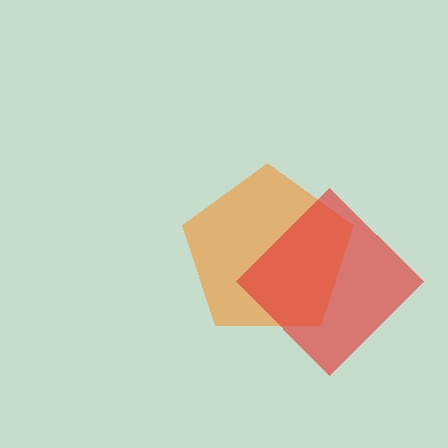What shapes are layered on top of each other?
The layered shapes are: an orange pentagon, a red diamond.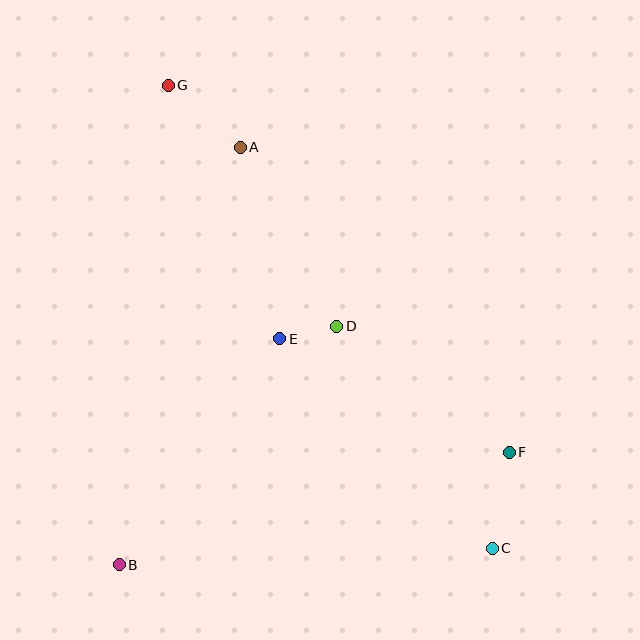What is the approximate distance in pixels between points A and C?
The distance between A and C is approximately 474 pixels.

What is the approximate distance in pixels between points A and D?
The distance between A and D is approximately 203 pixels.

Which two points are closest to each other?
Points D and E are closest to each other.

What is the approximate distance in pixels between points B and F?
The distance between B and F is approximately 406 pixels.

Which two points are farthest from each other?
Points C and G are farthest from each other.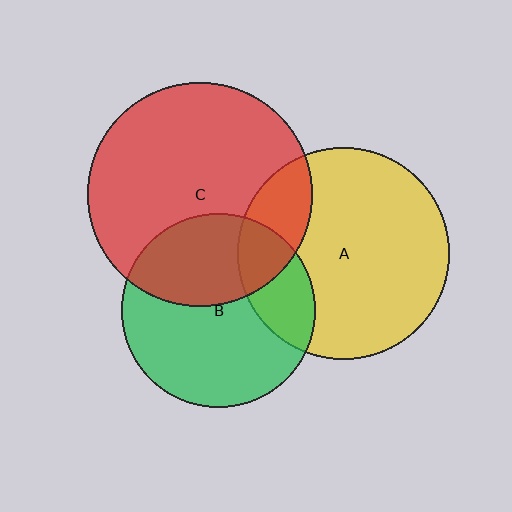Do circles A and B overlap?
Yes.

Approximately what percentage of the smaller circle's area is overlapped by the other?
Approximately 25%.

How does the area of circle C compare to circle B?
Approximately 1.3 times.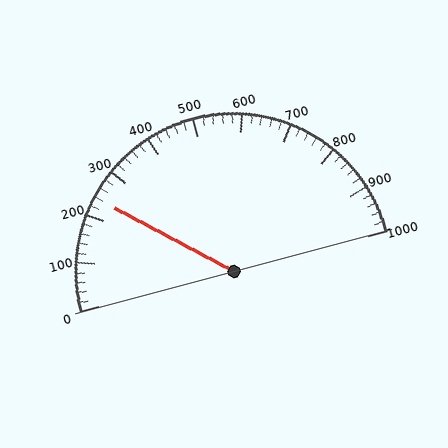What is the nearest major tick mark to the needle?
The nearest major tick mark is 200.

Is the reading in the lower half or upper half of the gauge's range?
The reading is in the lower half of the range (0 to 1000).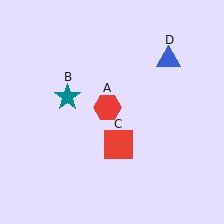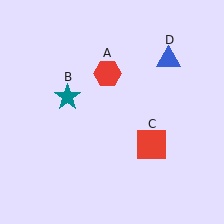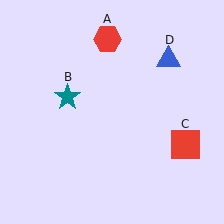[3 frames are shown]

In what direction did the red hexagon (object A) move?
The red hexagon (object A) moved up.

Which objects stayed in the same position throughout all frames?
Teal star (object B) and blue triangle (object D) remained stationary.